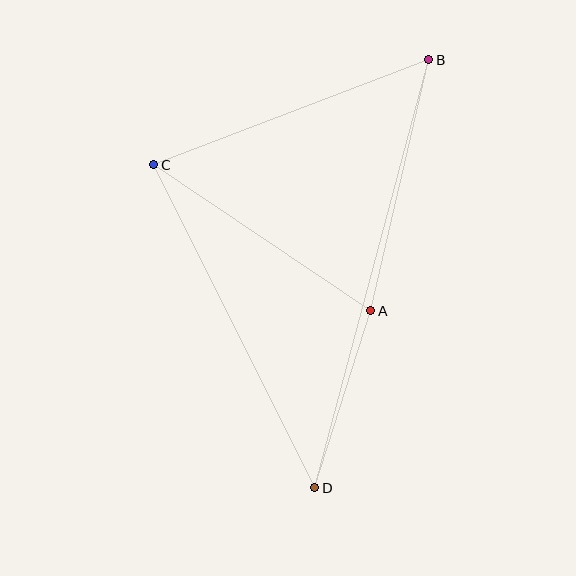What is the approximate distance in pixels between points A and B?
The distance between A and B is approximately 258 pixels.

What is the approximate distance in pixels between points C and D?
The distance between C and D is approximately 361 pixels.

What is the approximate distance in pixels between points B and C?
The distance between B and C is approximately 294 pixels.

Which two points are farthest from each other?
Points B and D are farthest from each other.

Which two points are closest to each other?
Points A and D are closest to each other.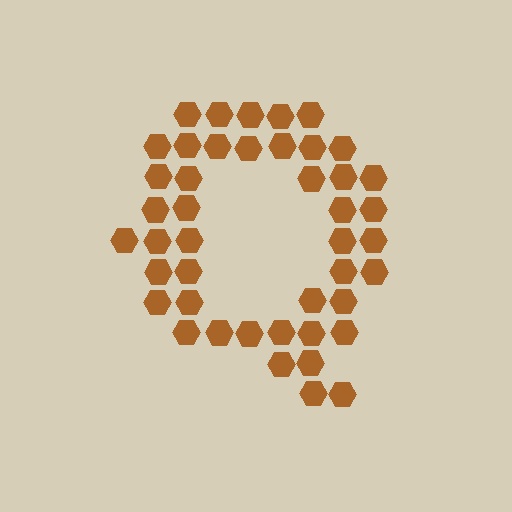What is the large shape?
The large shape is the letter Q.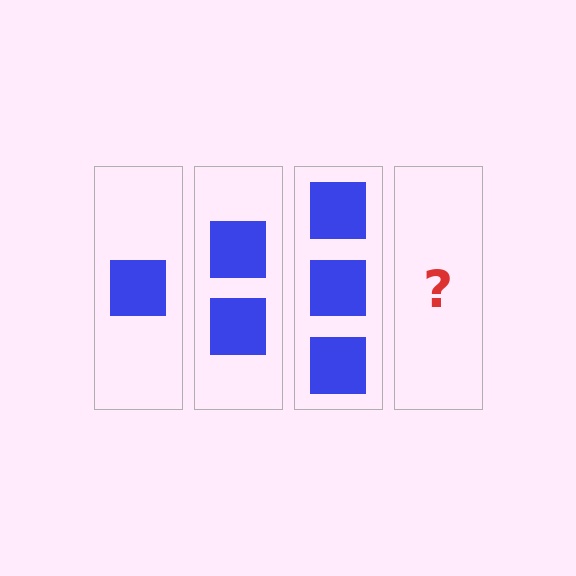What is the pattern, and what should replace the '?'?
The pattern is that each step adds one more square. The '?' should be 4 squares.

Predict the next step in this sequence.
The next step is 4 squares.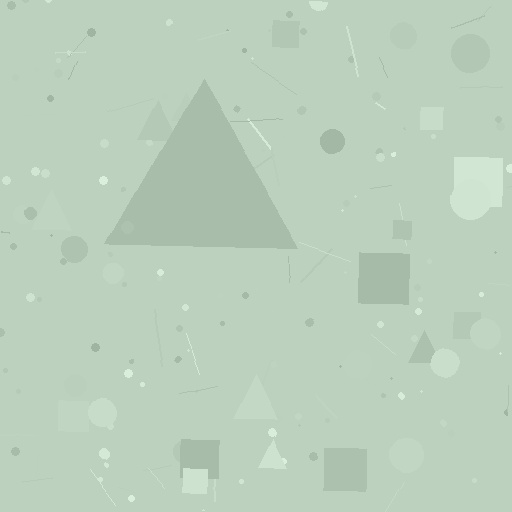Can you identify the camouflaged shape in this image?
The camouflaged shape is a triangle.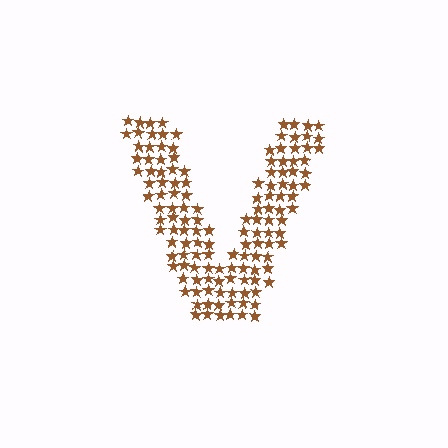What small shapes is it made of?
It is made of small stars.